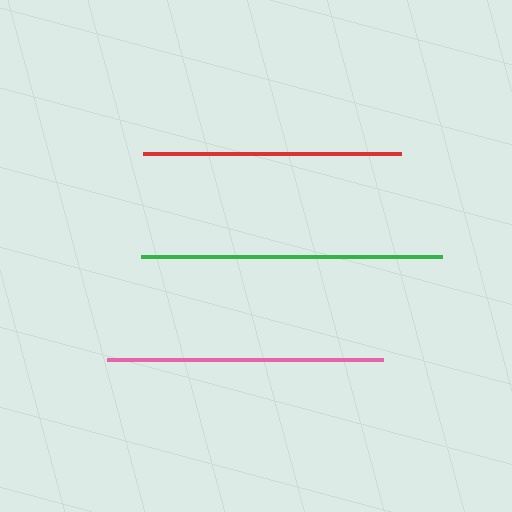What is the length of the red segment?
The red segment is approximately 258 pixels long.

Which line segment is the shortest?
The red line is the shortest at approximately 258 pixels.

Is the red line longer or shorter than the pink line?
The pink line is longer than the red line.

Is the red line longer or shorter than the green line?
The green line is longer than the red line.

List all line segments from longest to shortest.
From longest to shortest: green, pink, red.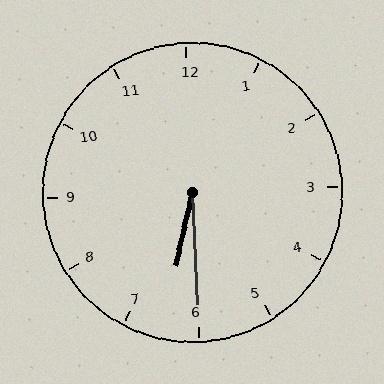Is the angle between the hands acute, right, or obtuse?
It is acute.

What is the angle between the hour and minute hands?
Approximately 15 degrees.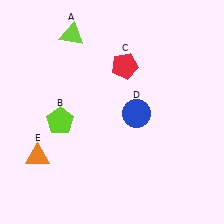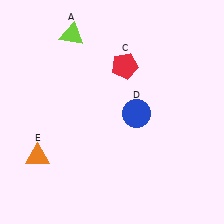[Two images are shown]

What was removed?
The lime pentagon (B) was removed in Image 2.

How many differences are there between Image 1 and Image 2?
There is 1 difference between the two images.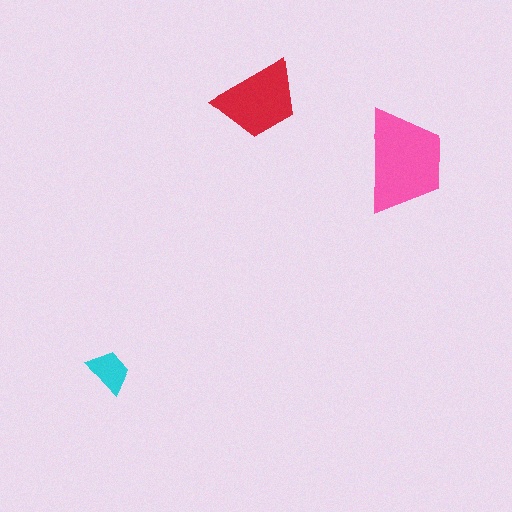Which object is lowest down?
The cyan trapezoid is bottommost.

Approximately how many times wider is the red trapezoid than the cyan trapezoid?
About 2 times wider.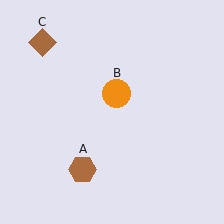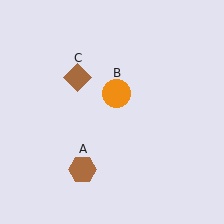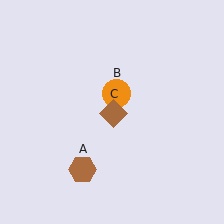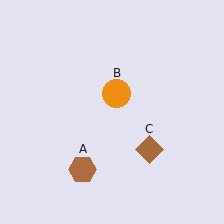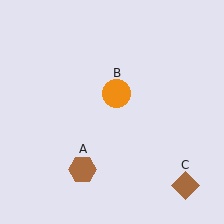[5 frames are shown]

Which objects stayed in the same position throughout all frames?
Brown hexagon (object A) and orange circle (object B) remained stationary.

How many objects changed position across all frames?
1 object changed position: brown diamond (object C).